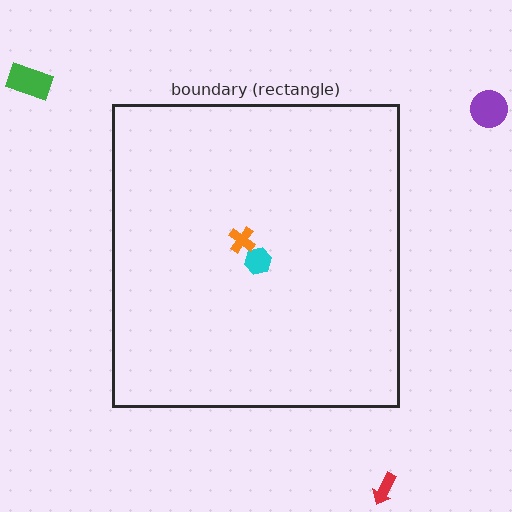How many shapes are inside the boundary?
2 inside, 3 outside.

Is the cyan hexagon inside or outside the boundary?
Inside.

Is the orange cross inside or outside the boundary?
Inside.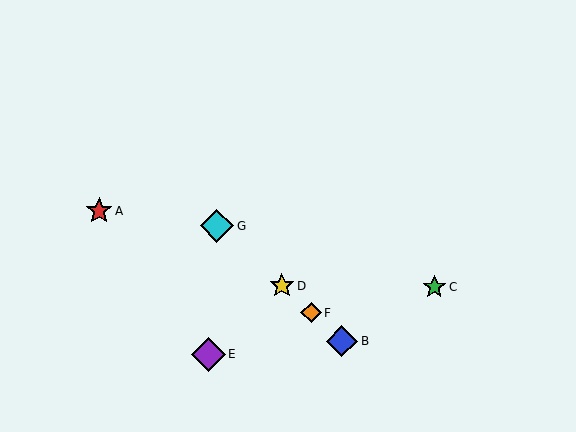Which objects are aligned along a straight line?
Objects B, D, F, G are aligned along a straight line.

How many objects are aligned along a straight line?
4 objects (B, D, F, G) are aligned along a straight line.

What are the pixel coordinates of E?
Object E is at (208, 354).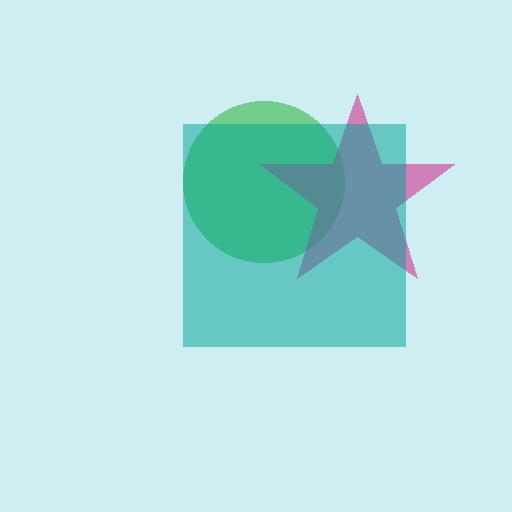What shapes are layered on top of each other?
The layered shapes are: a green circle, a magenta star, a teal square.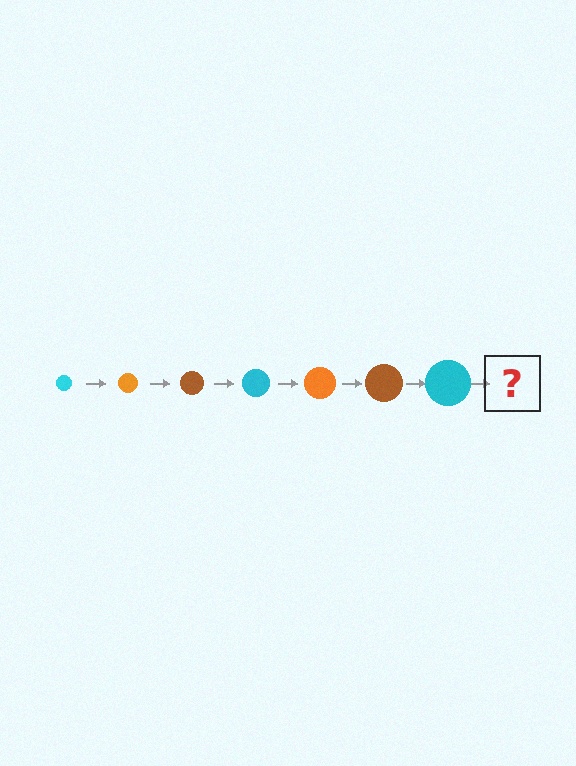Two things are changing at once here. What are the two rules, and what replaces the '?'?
The two rules are that the circle grows larger each step and the color cycles through cyan, orange, and brown. The '?' should be an orange circle, larger than the previous one.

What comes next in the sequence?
The next element should be an orange circle, larger than the previous one.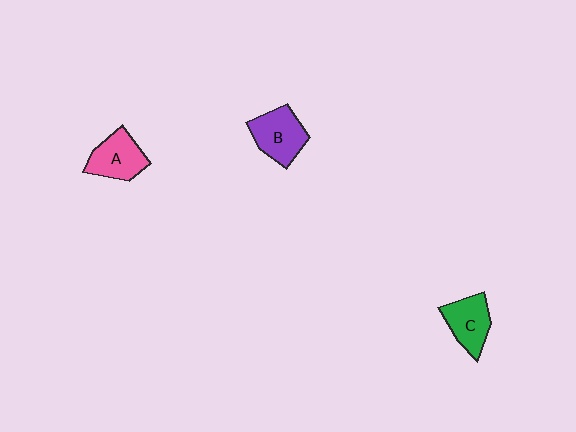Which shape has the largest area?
Shape B (purple).